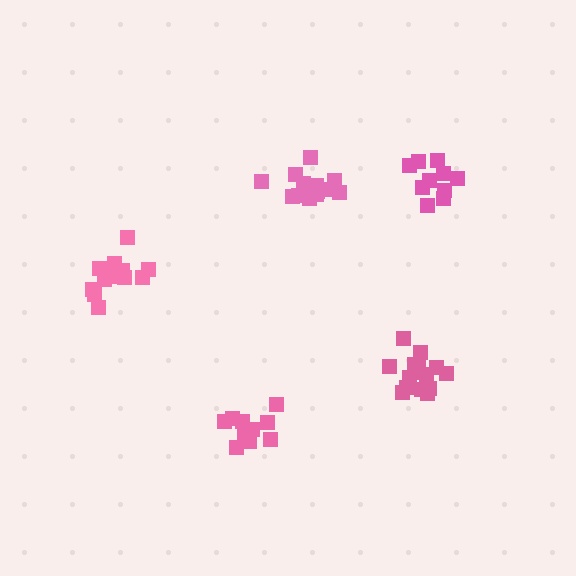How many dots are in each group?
Group 1: 16 dots, Group 2: 16 dots, Group 3: 10 dots, Group 4: 11 dots, Group 5: 15 dots (68 total).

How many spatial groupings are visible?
There are 5 spatial groupings.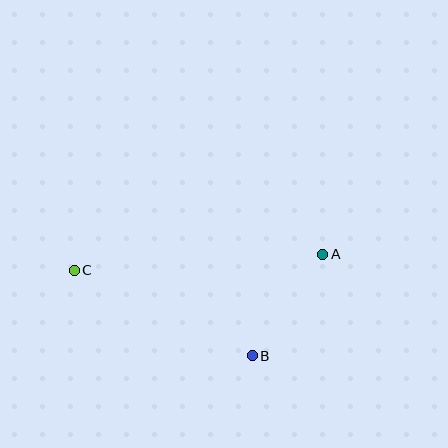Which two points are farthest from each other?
Points A and C are farthest from each other.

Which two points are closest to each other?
Points A and B are closest to each other.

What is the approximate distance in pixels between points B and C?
The distance between B and C is approximately 198 pixels.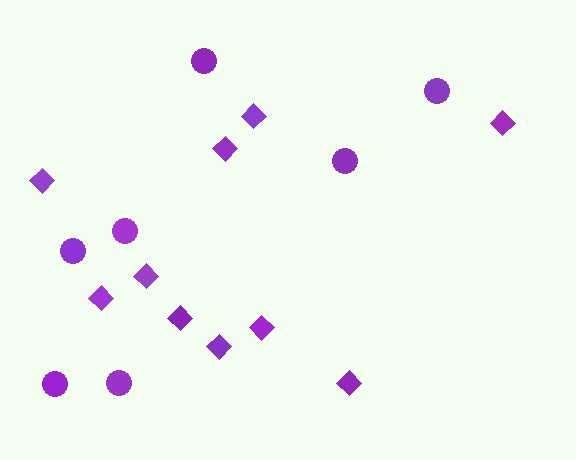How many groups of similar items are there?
There are 2 groups: one group of circles (7) and one group of diamonds (10).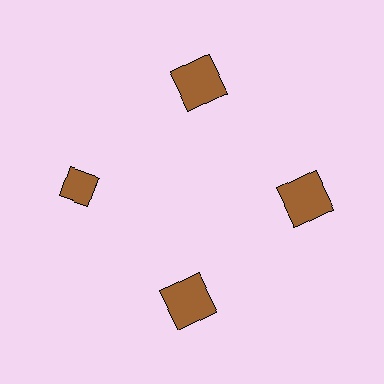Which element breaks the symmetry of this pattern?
The brown diamond at roughly the 9 o'clock position breaks the symmetry. All other shapes are brown squares.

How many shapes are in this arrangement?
There are 4 shapes arranged in a ring pattern.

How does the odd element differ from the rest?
It has a different shape: diamond instead of square.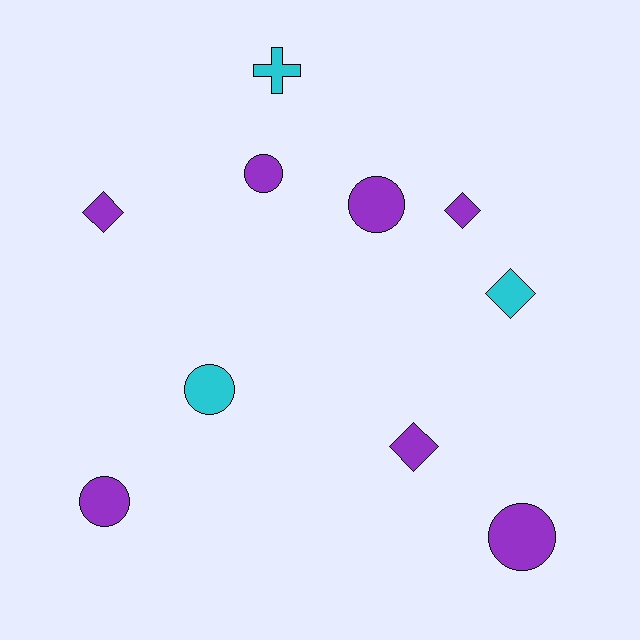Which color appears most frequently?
Purple, with 7 objects.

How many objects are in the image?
There are 10 objects.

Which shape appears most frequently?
Circle, with 5 objects.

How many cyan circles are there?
There is 1 cyan circle.